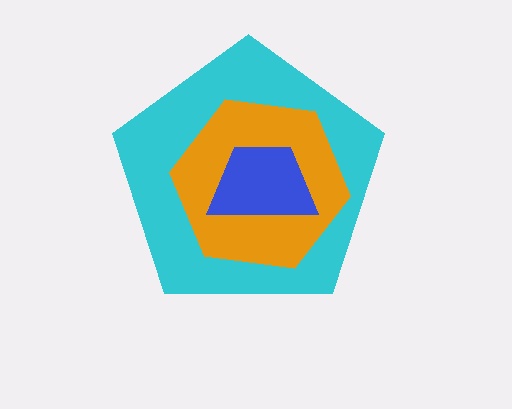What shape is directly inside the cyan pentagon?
The orange hexagon.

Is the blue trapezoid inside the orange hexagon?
Yes.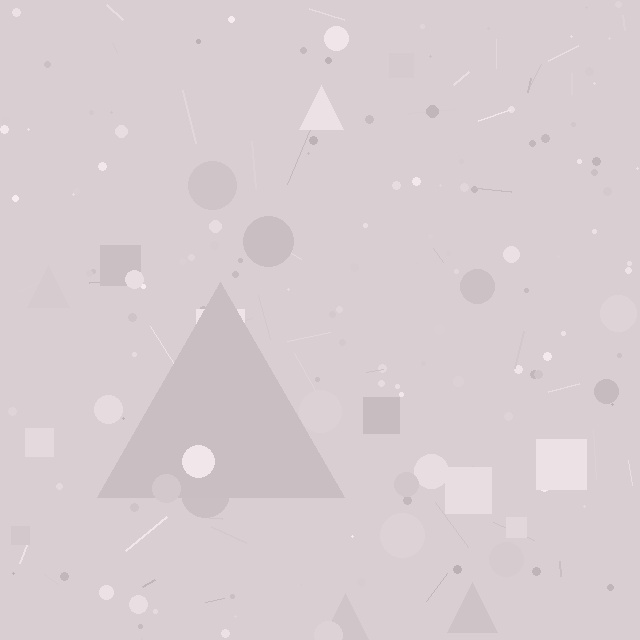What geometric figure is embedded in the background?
A triangle is embedded in the background.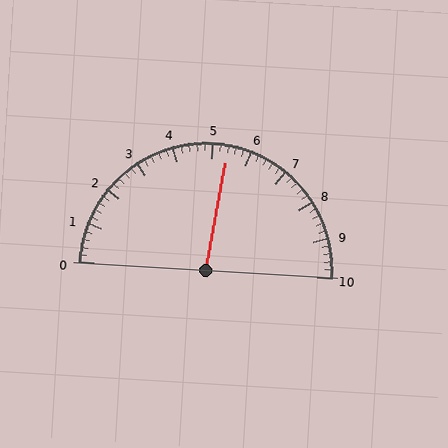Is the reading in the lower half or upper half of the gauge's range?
The reading is in the upper half of the range (0 to 10).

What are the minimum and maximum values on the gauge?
The gauge ranges from 0 to 10.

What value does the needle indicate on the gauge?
The needle indicates approximately 5.4.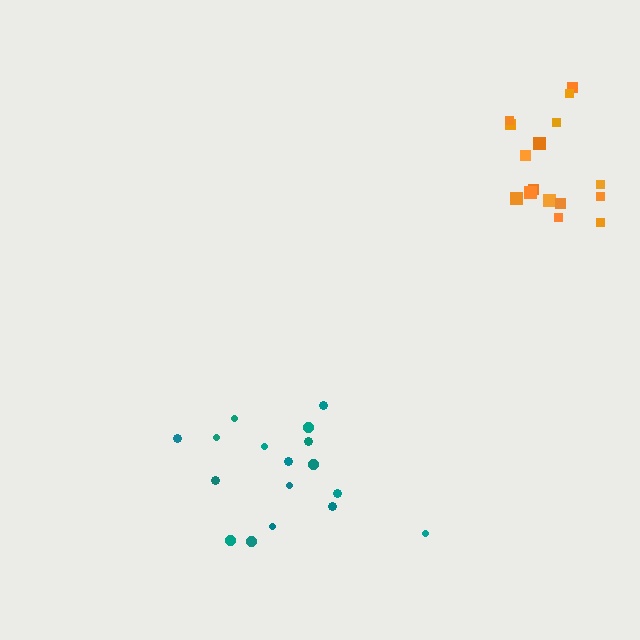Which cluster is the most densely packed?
Teal.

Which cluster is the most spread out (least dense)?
Orange.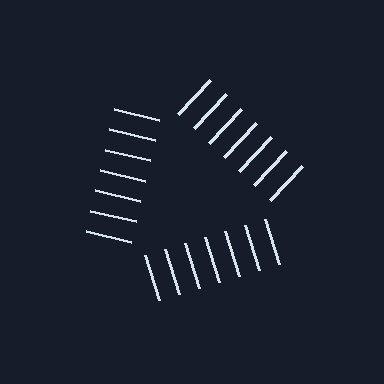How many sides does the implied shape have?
3 sides — the line-ends trace a triangle.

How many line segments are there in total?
21 — 7 along each of the 3 edges.